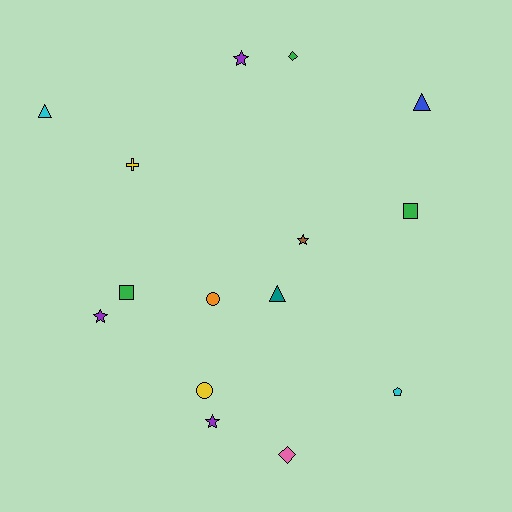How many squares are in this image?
There are 2 squares.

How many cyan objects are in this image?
There are 2 cyan objects.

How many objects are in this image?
There are 15 objects.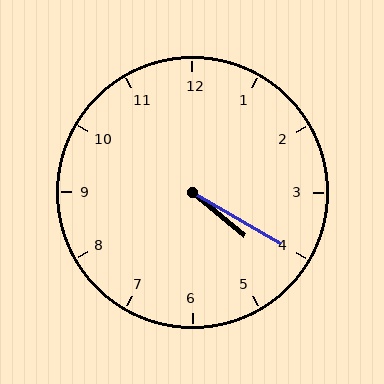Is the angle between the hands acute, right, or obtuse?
It is acute.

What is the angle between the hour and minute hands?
Approximately 10 degrees.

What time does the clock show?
4:20.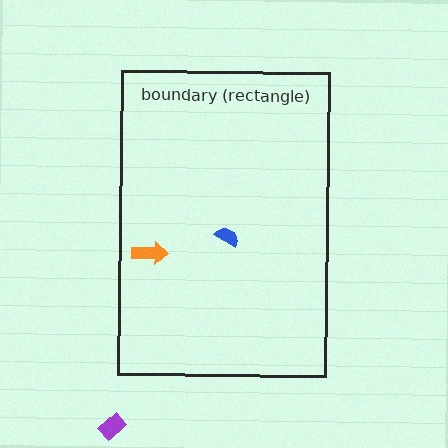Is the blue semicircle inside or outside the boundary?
Inside.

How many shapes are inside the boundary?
2 inside, 1 outside.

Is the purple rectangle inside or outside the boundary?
Outside.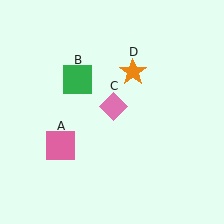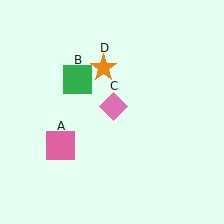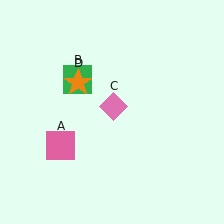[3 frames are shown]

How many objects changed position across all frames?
1 object changed position: orange star (object D).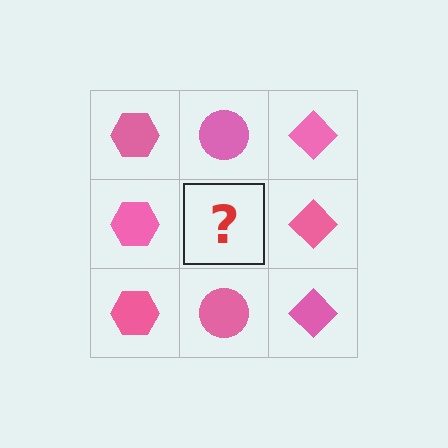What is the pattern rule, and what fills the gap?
The rule is that each column has a consistent shape. The gap should be filled with a pink circle.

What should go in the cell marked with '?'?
The missing cell should contain a pink circle.